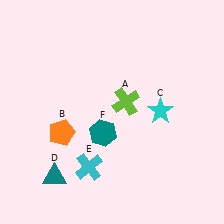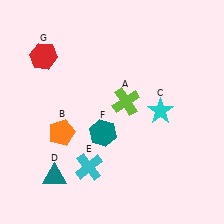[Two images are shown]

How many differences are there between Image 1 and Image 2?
There is 1 difference between the two images.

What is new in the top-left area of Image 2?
A red hexagon (G) was added in the top-left area of Image 2.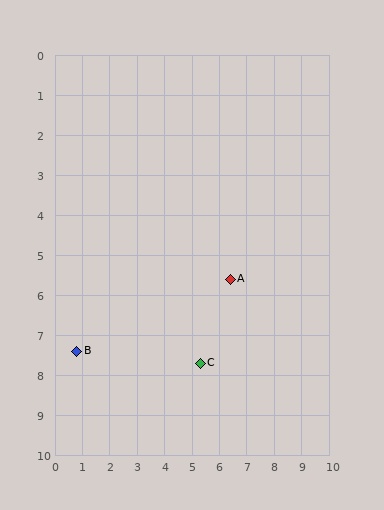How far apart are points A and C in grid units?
Points A and C are about 2.4 grid units apart.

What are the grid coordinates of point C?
Point C is at approximately (5.3, 7.7).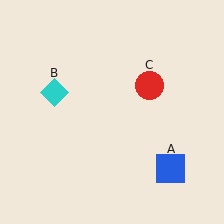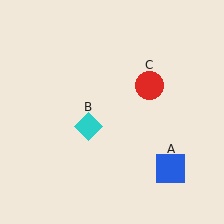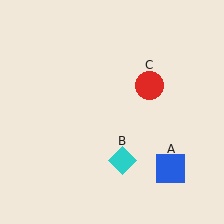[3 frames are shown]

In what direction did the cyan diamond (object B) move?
The cyan diamond (object B) moved down and to the right.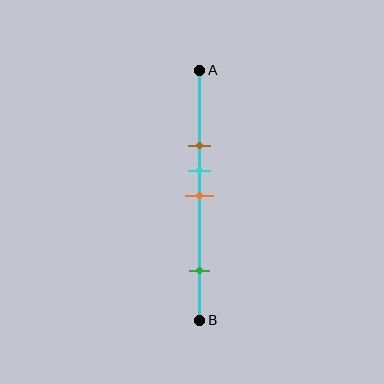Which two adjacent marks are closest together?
The cyan and orange marks are the closest adjacent pair.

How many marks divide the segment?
There are 4 marks dividing the segment.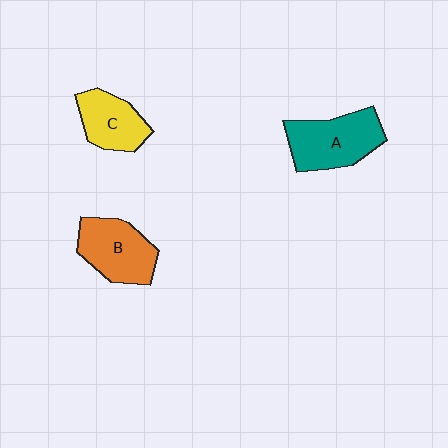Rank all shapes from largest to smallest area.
From largest to smallest: A (teal), B (orange), C (yellow).